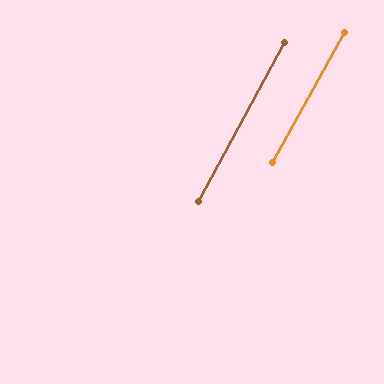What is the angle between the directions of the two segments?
Approximately 0 degrees.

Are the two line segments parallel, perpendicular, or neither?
Parallel — their directions differ by only 0.4°.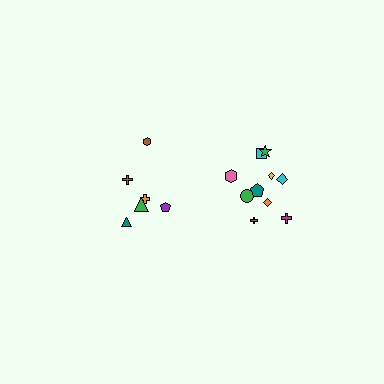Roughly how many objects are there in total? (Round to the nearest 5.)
Roughly 15 objects in total.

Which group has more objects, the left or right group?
The right group.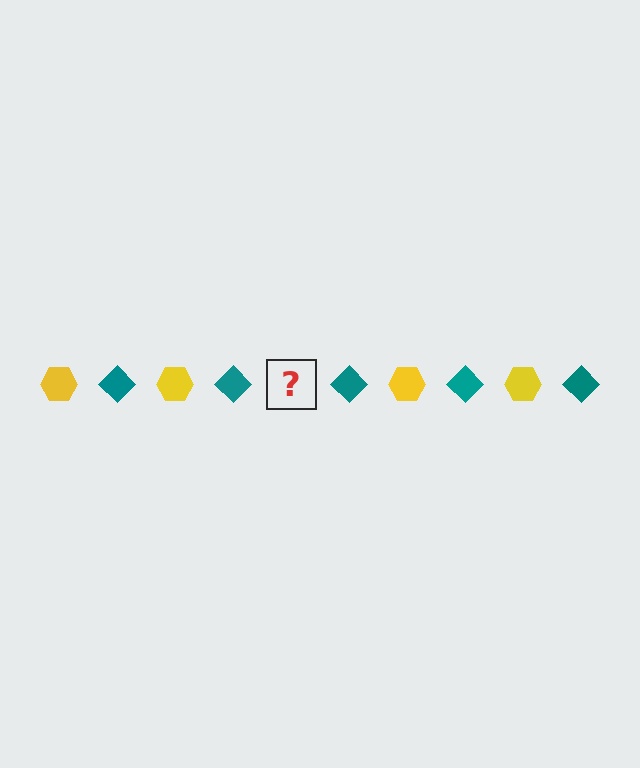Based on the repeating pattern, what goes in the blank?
The blank should be a yellow hexagon.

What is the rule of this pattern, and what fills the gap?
The rule is that the pattern alternates between yellow hexagon and teal diamond. The gap should be filled with a yellow hexagon.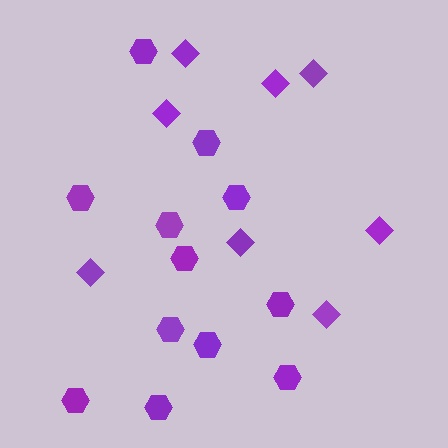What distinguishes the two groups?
There are 2 groups: one group of diamonds (8) and one group of hexagons (12).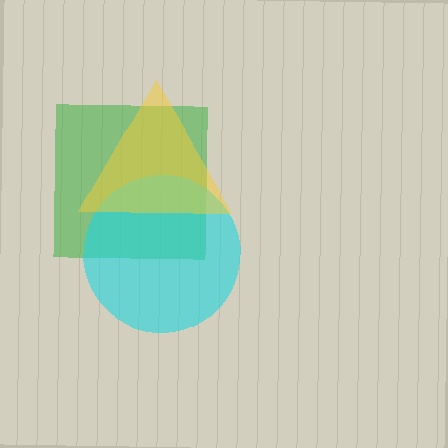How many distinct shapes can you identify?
There are 3 distinct shapes: a green square, a cyan circle, a yellow triangle.